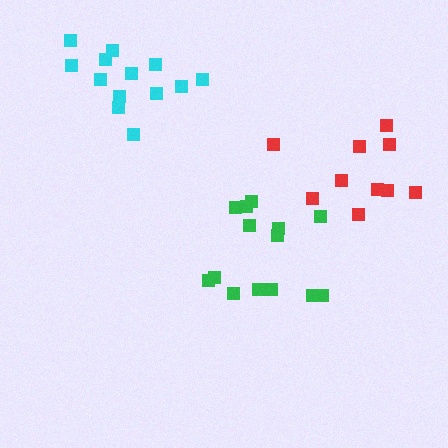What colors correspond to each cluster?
The clusters are colored: green, cyan, red.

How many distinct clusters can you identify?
There are 3 distinct clusters.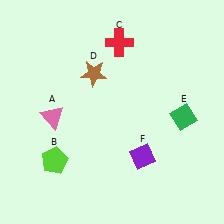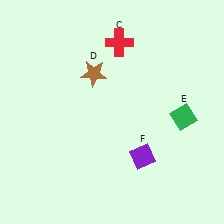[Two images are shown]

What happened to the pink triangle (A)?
The pink triangle (A) was removed in Image 2. It was in the bottom-left area of Image 1.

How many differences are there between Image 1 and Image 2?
There are 2 differences between the two images.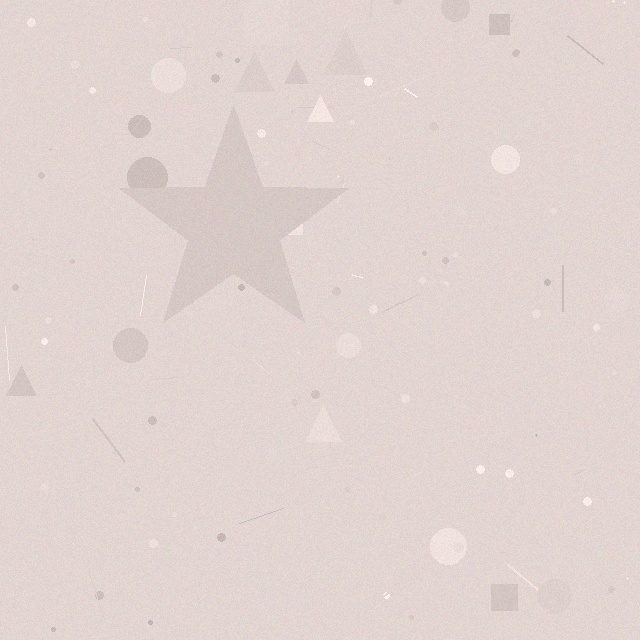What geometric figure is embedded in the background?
A star is embedded in the background.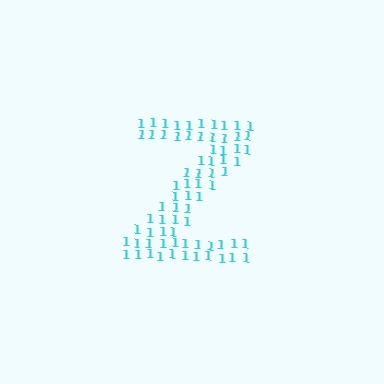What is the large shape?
The large shape is the letter Z.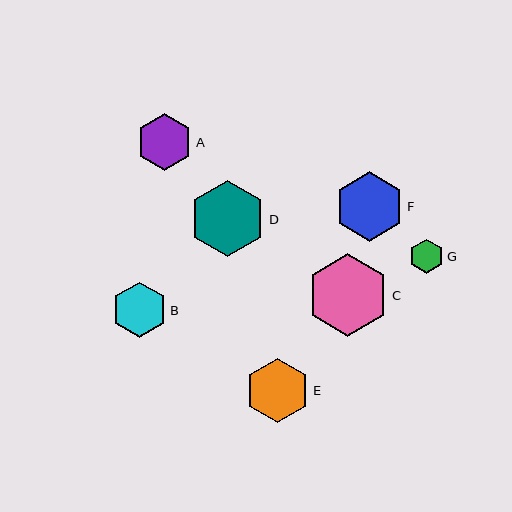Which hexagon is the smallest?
Hexagon G is the smallest with a size of approximately 34 pixels.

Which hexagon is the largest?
Hexagon C is the largest with a size of approximately 82 pixels.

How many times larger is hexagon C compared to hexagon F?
Hexagon C is approximately 1.2 times the size of hexagon F.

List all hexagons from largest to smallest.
From largest to smallest: C, D, F, E, A, B, G.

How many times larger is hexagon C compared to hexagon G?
Hexagon C is approximately 2.4 times the size of hexagon G.